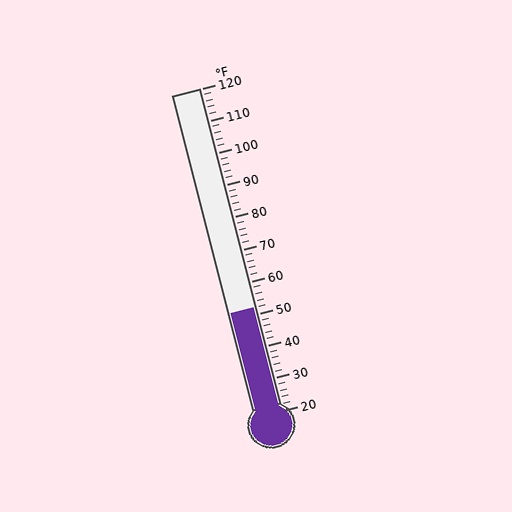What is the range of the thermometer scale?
The thermometer scale ranges from 20°F to 120°F.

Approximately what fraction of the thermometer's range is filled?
The thermometer is filled to approximately 30% of its range.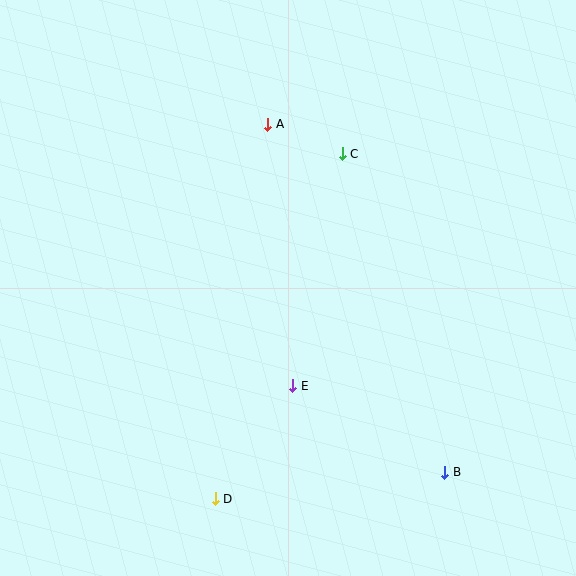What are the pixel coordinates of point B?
Point B is at (445, 472).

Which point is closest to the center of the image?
Point E at (293, 386) is closest to the center.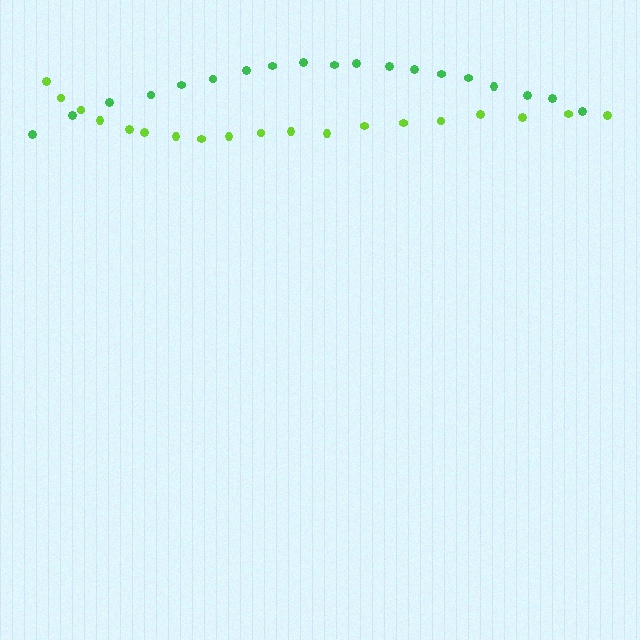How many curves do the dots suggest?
There are 2 distinct paths.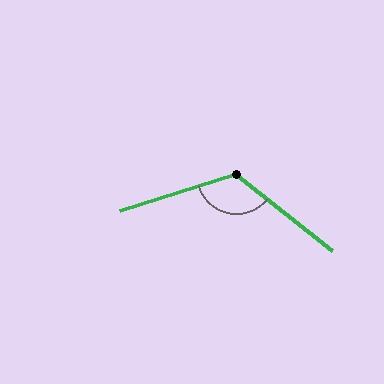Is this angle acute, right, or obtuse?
It is obtuse.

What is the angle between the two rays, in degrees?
Approximately 124 degrees.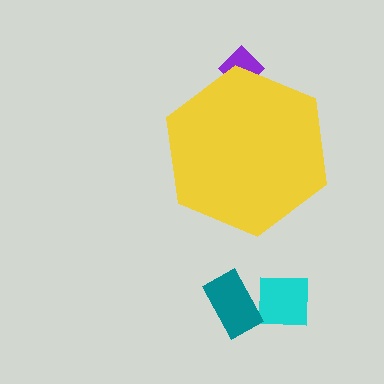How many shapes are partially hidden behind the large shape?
1 shape is partially hidden.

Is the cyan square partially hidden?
No, the cyan square is fully visible.